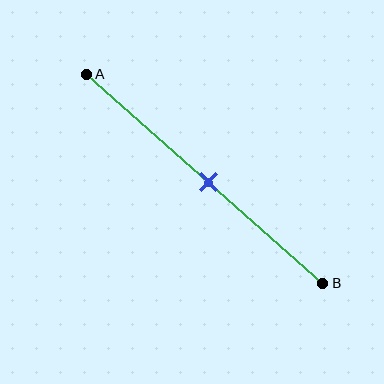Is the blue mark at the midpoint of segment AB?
Yes, the mark is approximately at the midpoint.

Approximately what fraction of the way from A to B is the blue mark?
The blue mark is approximately 50% of the way from A to B.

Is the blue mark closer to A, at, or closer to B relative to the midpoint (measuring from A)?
The blue mark is approximately at the midpoint of segment AB.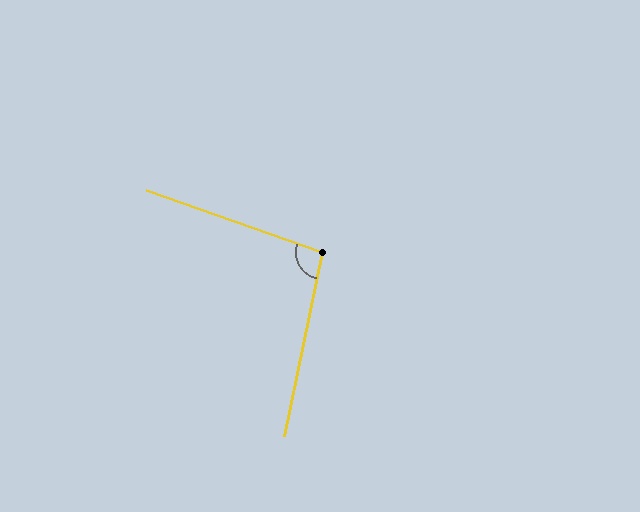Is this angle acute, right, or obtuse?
It is obtuse.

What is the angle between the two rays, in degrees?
Approximately 98 degrees.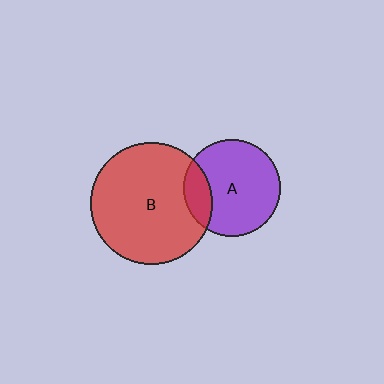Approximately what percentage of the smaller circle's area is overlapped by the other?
Approximately 20%.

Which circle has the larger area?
Circle B (red).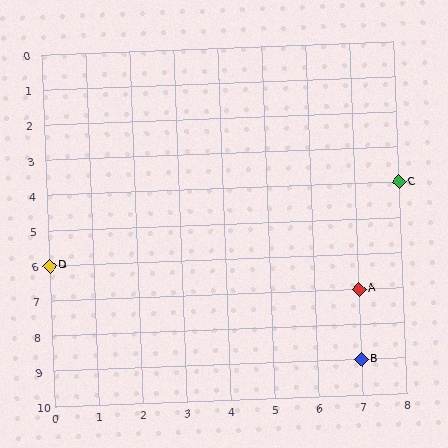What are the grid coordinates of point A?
Point A is at grid coordinates (7, 7).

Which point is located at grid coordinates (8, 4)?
Point C is at (8, 4).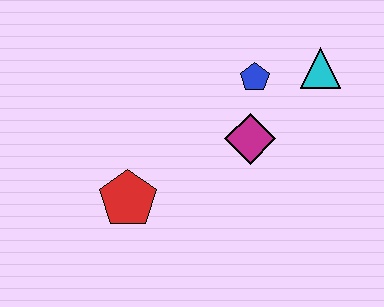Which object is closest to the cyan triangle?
The blue pentagon is closest to the cyan triangle.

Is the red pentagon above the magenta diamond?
No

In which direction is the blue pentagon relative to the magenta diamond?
The blue pentagon is above the magenta diamond.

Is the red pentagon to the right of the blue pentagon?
No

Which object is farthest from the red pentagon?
The cyan triangle is farthest from the red pentagon.